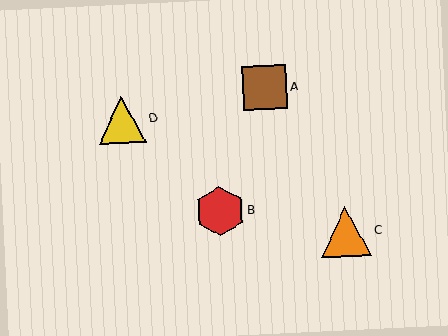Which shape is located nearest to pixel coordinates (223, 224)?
The red hexagon (labeled B) at (220, 211) is nearest to that location.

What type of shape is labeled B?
Shape B is a red hexagon.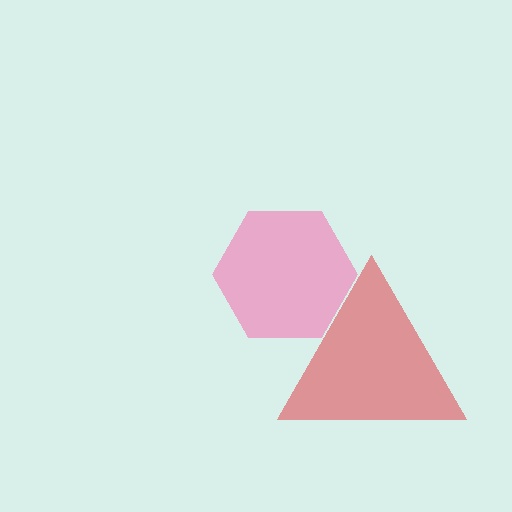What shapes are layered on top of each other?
The layered shapes are: a red triangle, a pink hexagon.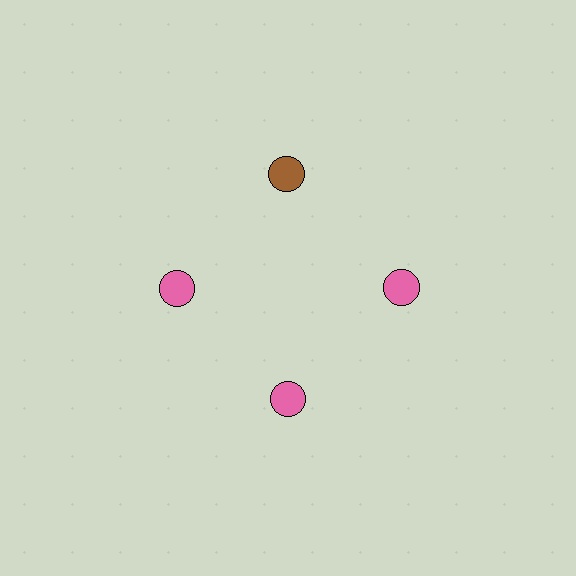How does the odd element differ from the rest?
It has a different color: brown instead of pink.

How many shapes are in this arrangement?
There are 4 shapes arranged in a ring pattern.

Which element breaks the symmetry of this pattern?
The brown circle at roughly the 12 o'clock position breaks the symmetry. All other shapes are pink circles.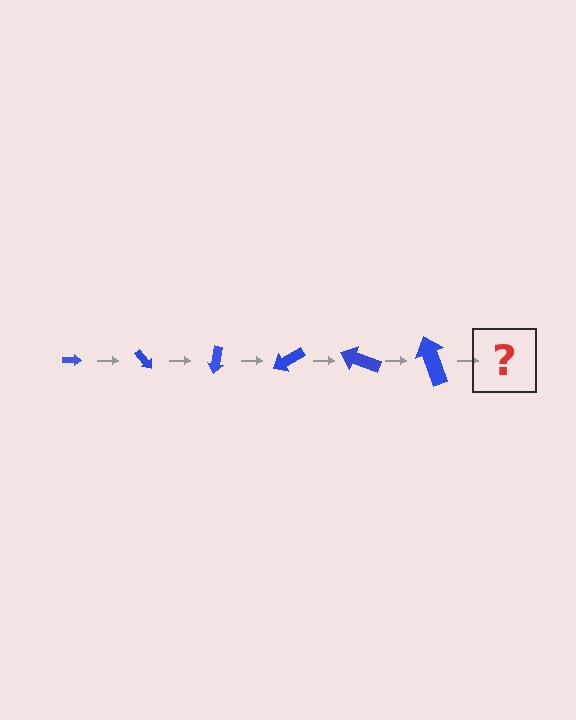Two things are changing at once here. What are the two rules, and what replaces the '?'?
The two rules are that the arrow grows larger each step and it rotates 50 degrees each step. The '?' should be an arrow, larger than the previous one and rotated 300 degrees from the start.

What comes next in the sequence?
The next element should be an arrow, larger than the previous one and rotated 300 degrees from the start.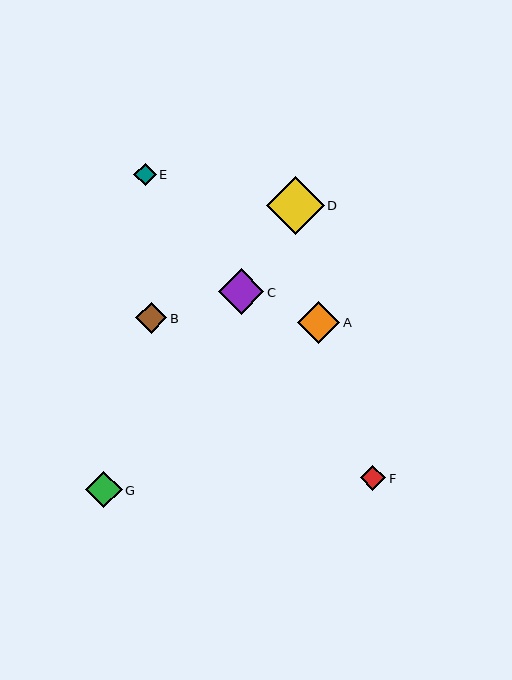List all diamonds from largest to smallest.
From largest to smallest: D, C, A, G, B, F, E.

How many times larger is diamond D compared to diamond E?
Diamond D is approximately 2.6 times the size of diamond E.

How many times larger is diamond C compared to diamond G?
Diamond C is approximately 1.2 times the size of diamond G.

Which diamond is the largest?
Diamond D is the largest with a size of approximately 58 pixels.